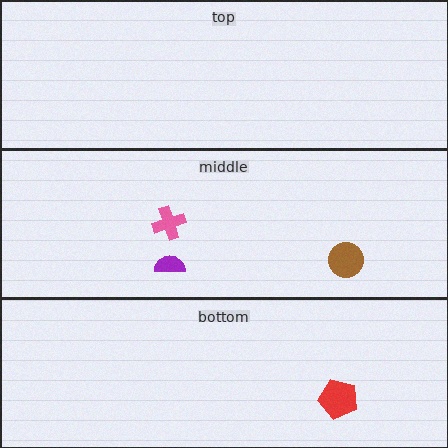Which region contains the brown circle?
The middle region.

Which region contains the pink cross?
The middle region.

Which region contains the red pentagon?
The bottom region.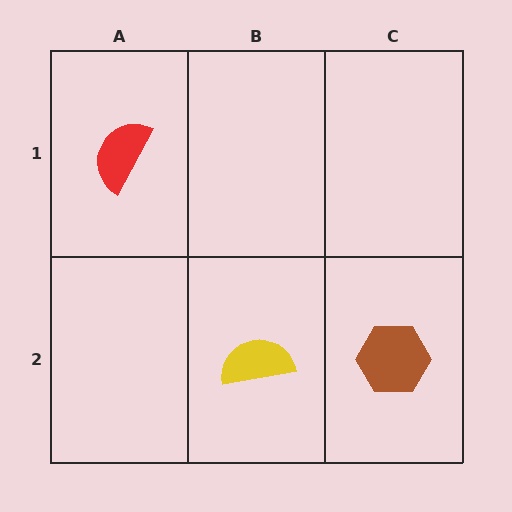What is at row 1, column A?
A red semicircle.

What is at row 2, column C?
A brown hexagon.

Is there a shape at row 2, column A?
No, that cell is empty.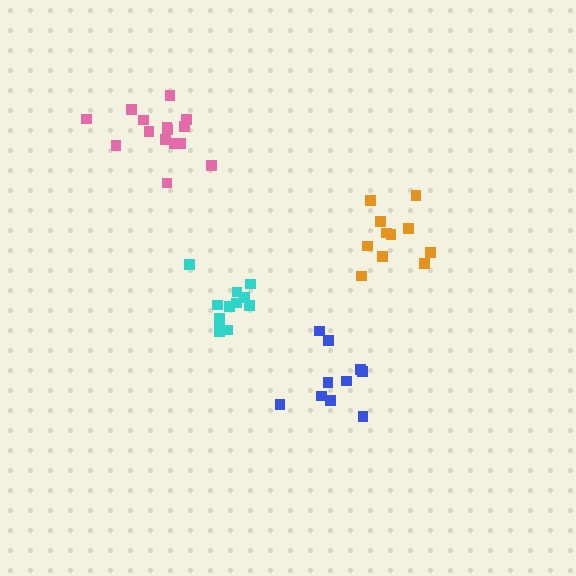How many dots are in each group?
Group 1: 12 dots, Group 2: 10 dots, Group 3: 11 dots, Group 4: 15 dots (48 total).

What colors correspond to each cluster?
The clusters are colored: cyan, blue, orange, pink.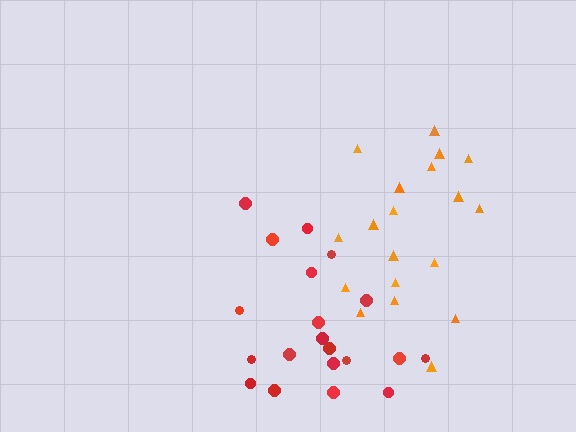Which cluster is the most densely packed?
Red.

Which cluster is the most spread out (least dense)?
Orange.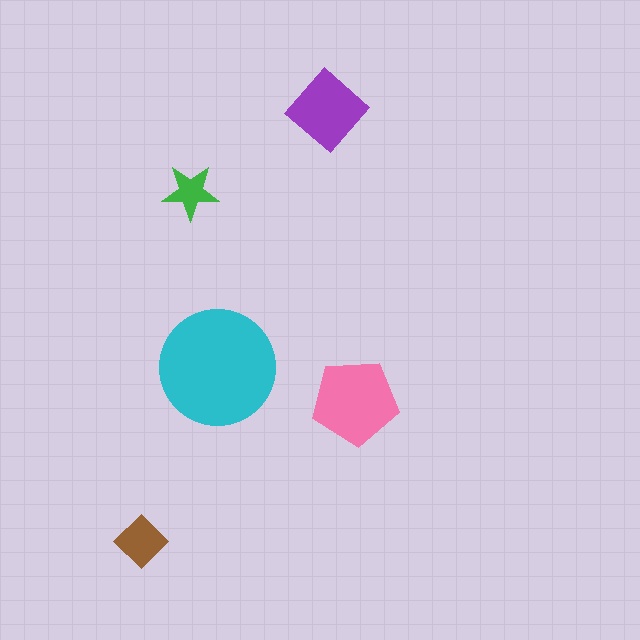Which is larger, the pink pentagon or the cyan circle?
The cyan circle.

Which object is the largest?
The cyan circle.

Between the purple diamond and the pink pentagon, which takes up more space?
The pink pentagon.